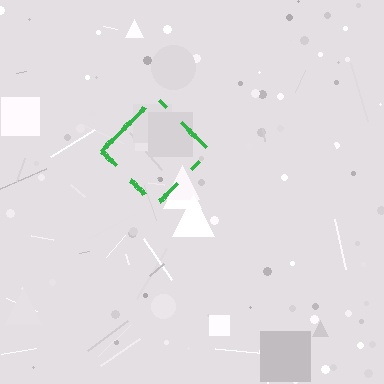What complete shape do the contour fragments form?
The contour fragments form a diamond.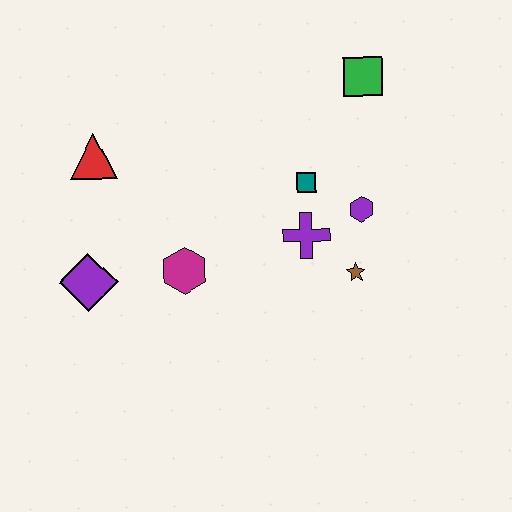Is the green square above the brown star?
Yes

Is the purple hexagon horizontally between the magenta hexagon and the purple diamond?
No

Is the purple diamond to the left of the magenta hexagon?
Yes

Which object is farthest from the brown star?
The red triangle is farthest from the brown star.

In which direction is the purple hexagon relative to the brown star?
The purple hexagon is above the brown star.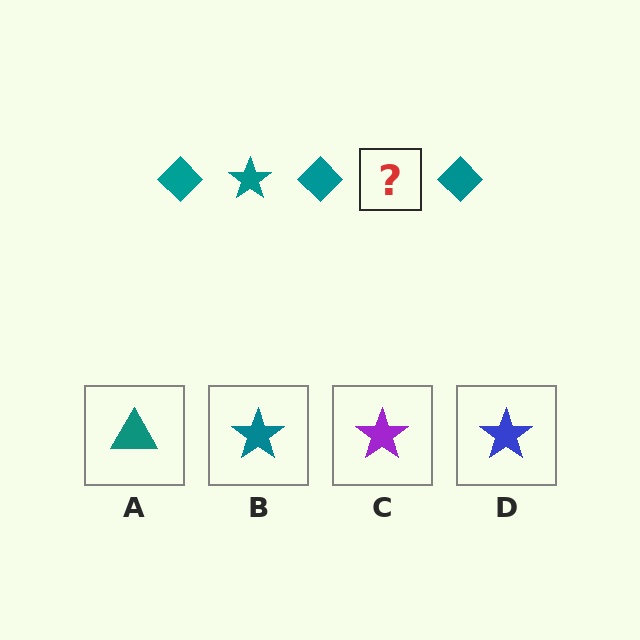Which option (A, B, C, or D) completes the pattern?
B.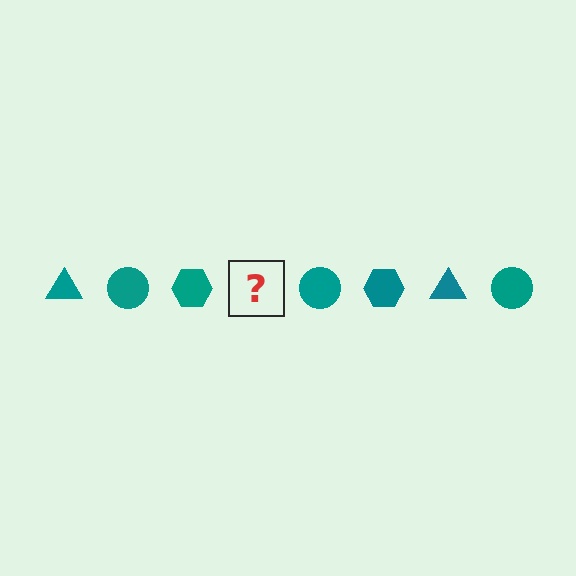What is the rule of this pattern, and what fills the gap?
The rule is that the pattern cycles through triangle, circle, hexagon shapes in teal. The gap should be filled with a teal triangle.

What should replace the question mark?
The question mark should be replaced with a teal triangle.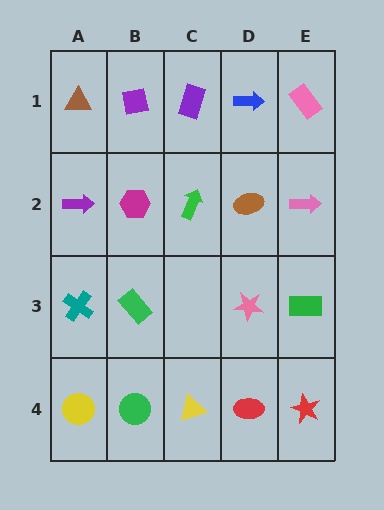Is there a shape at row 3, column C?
No, that cell is empty.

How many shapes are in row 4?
5 shapes.